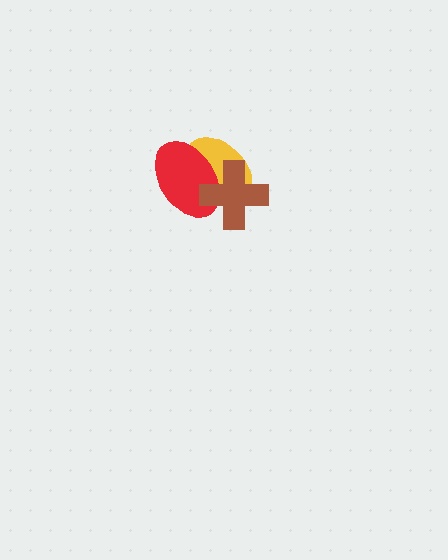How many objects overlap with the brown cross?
2 objects overlap with the brown cross.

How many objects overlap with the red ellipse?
2 objects overlap with the red ellipse.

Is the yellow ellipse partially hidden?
Yes, it is partially covered by another shape.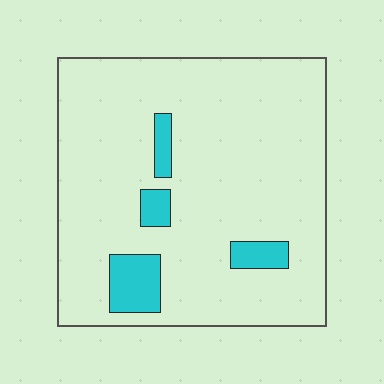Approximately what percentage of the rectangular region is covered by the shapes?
Approximately 10%.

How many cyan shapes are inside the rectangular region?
4.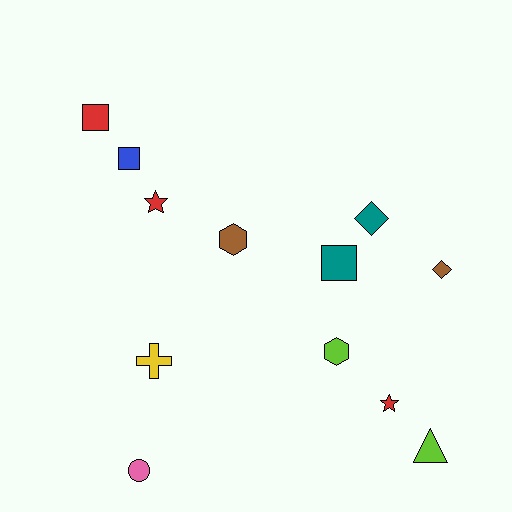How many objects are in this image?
There are 12 objects.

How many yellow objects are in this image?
There is 1 yellow object.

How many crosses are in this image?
There is 1 cross.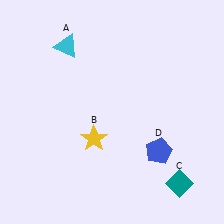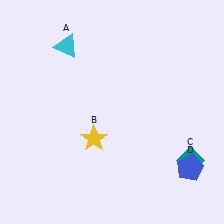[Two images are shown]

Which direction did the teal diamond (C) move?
The teal diamond (C) moved up.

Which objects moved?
The objects that moved are: the teal diamond (C), the blue pentagon (D).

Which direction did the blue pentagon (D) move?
The blue pentagon (D) moved right.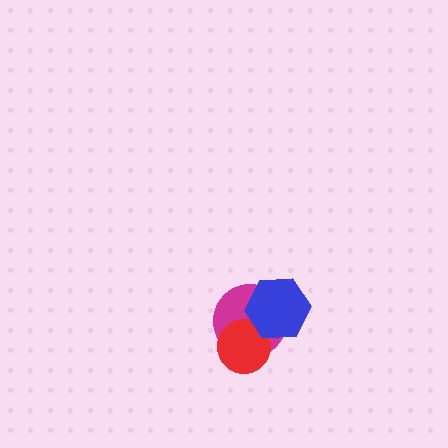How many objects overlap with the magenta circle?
2 objects overlap with the magenta circle.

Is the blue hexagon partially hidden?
No, no other shape covers it.